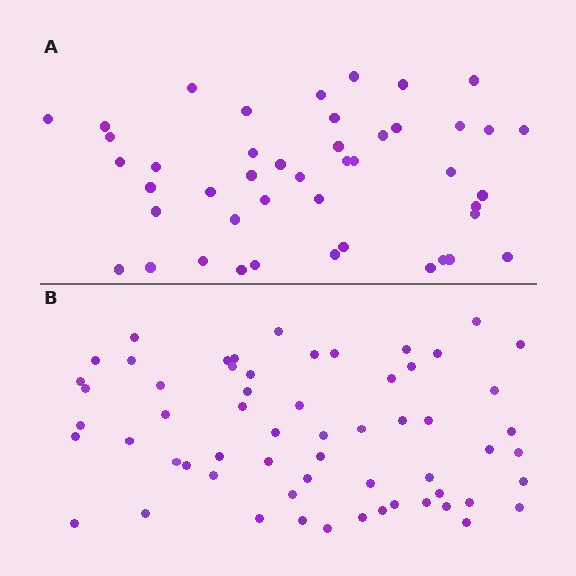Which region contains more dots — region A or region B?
Region B (the bottom region) has more dots.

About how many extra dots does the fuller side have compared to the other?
Region B has approximately 15 more dots than region A.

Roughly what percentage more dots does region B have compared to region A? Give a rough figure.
About 35% more.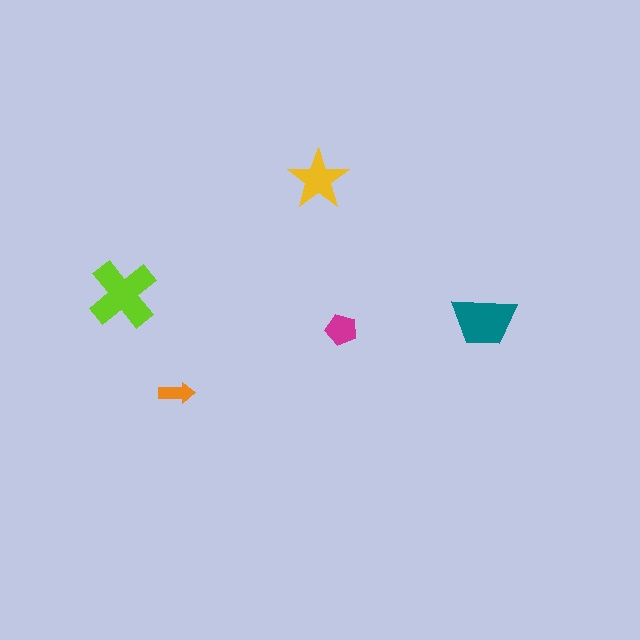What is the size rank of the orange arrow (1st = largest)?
5th.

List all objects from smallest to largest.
The orange arrow, the magenta pentagon, the yellow star, the teal trapezoid, the lime cross.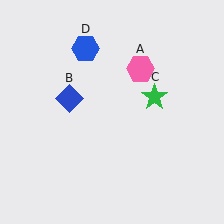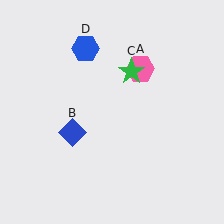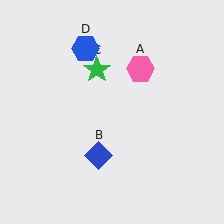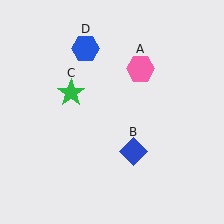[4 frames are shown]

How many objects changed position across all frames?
2 objects changed position: blue diamond (object B), green star (object C).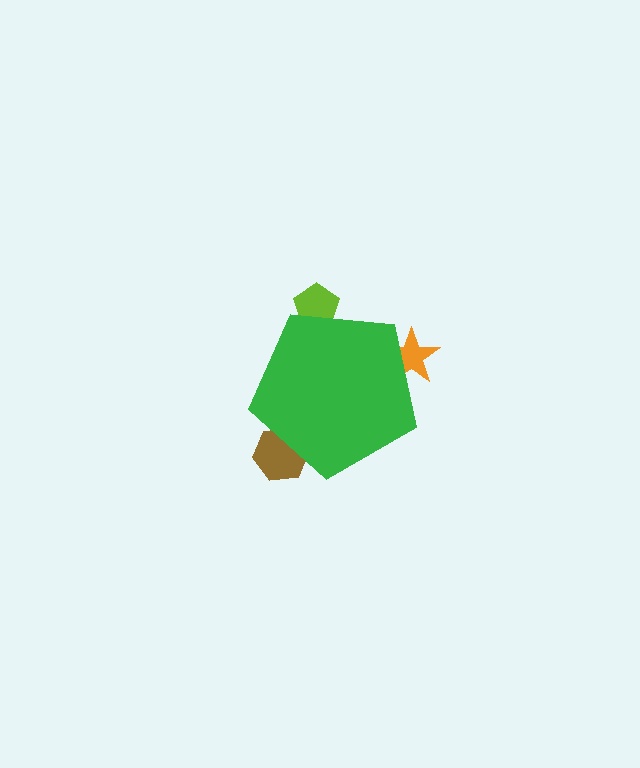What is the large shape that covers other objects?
A green pentagon.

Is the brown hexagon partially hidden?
Yes, the brown hexagon is partially hidden behind the green pentagon.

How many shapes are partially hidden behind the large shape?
3 shapes are partially hidden.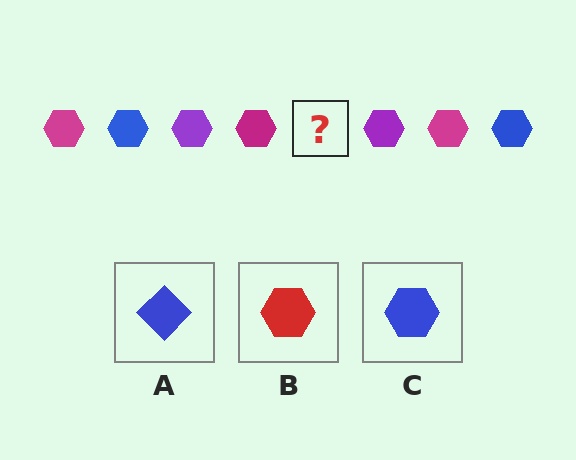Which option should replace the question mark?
Option C.